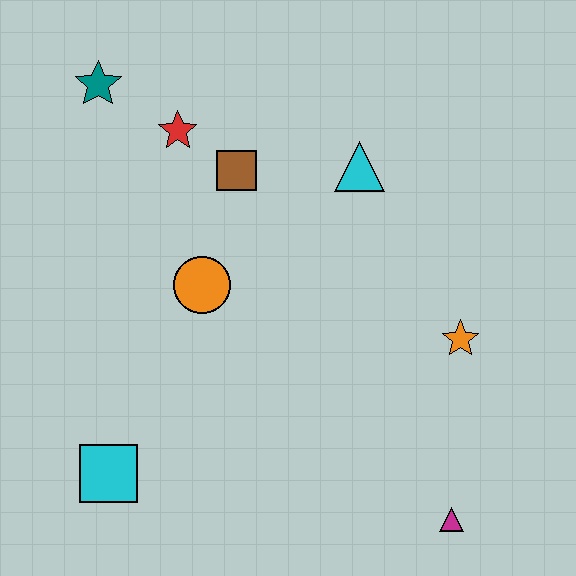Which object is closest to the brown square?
The red star is closest to the brown square.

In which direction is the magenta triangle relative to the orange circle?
The magenta triangle is to the right of the orange circle.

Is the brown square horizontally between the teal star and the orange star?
Yes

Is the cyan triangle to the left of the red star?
No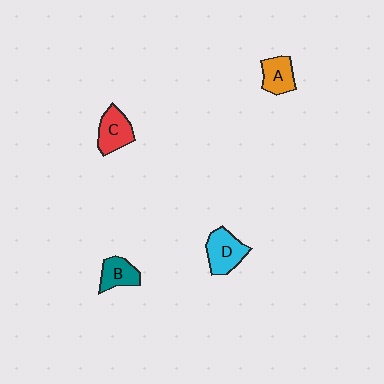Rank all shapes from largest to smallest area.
From largest to smallest: D (cyan), C (red), A (orange), B (teal).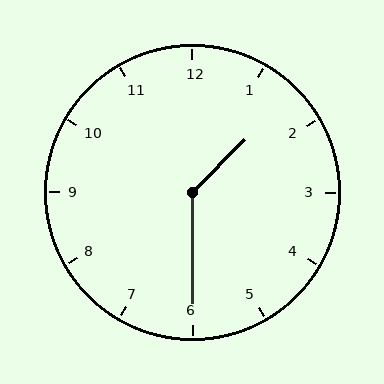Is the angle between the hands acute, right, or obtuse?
It is obtuse.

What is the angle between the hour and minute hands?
Approximately 135 degrees.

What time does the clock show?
1:30.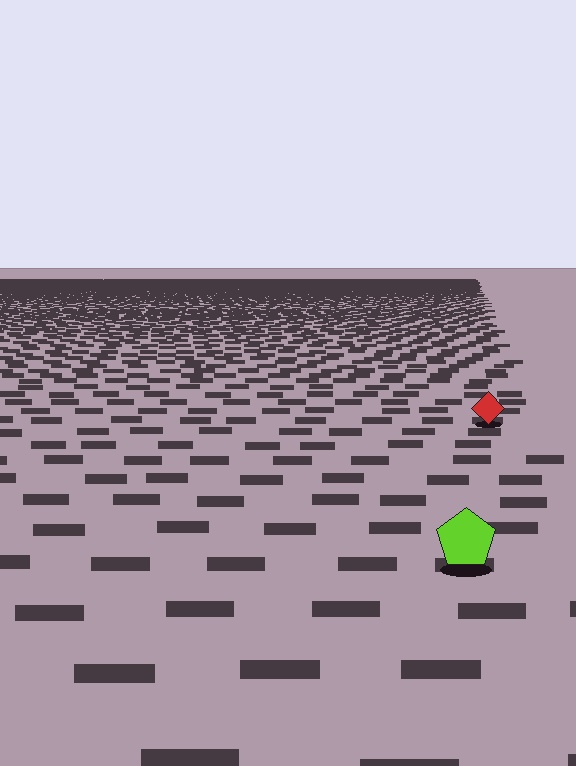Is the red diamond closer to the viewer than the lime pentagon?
No. The lime pentagon is closer — you can tell from the texture gradient: the ground texture is coarser near it.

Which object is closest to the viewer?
The lime pentagon is closest. The texture marks near it are larger and more spread out.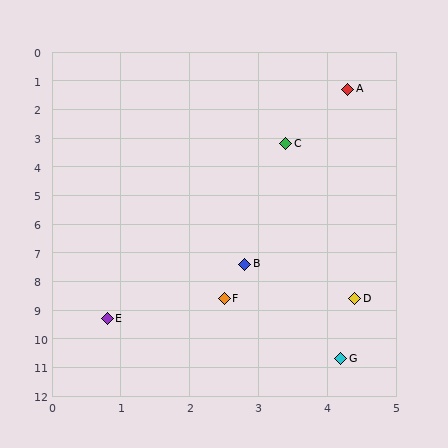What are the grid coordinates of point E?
Point E is at approximately (0.8, 9.3).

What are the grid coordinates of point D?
Point D is at approximately (4.4, 8.6).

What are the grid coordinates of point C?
Point C is at approximately (3.4, 3.2).